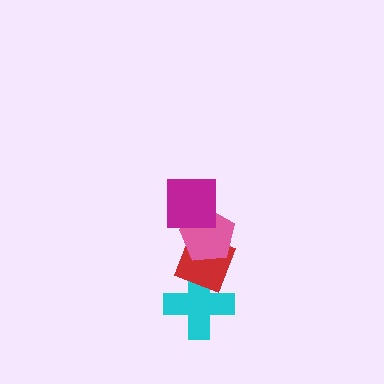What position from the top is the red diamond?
The red diamond is 3rd from the top.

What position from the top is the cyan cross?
The cyan cross is 4th from the top.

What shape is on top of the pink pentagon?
The magenta square is on top of the pink pentagon.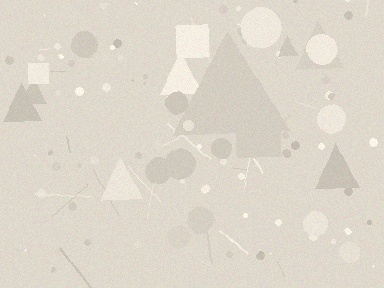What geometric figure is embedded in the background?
A triangle is embedded in the background.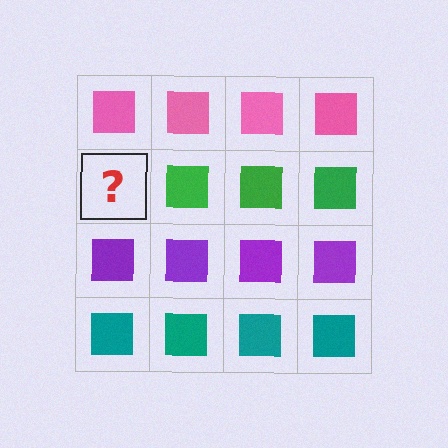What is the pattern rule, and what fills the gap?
The rule is that each row has a consistent color. The gap should be filled with a green square.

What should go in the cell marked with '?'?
The missing cell should contain a green square.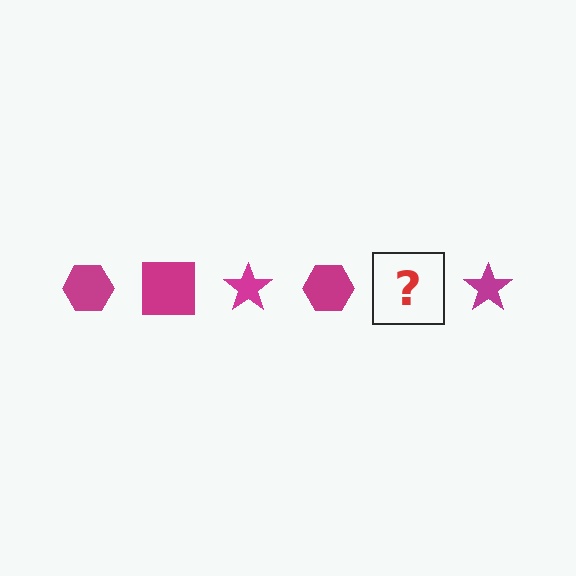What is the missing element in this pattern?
The missing element is a magenta square.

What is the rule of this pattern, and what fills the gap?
The rule is that the pattern cycles through hexagon, square, star shapes in magenta. The gap should be filled with a magenta square.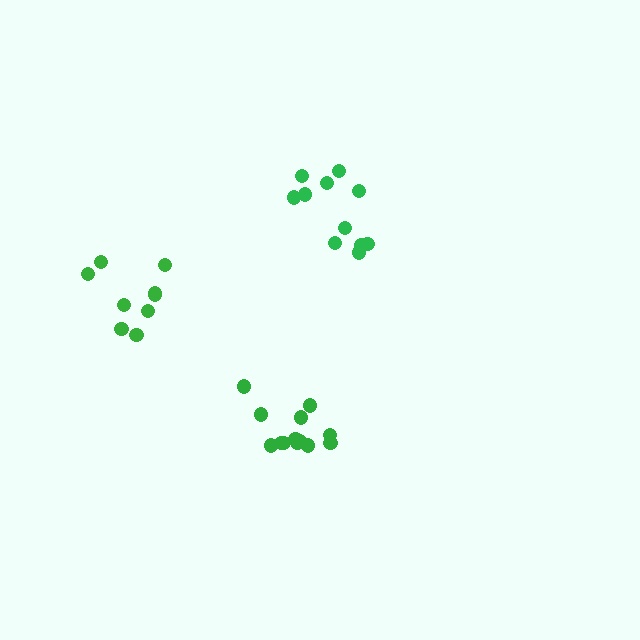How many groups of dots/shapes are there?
There are 3 groups.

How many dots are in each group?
Group 1: 11 dots, Group 2: 9 dots, Group 3: 13 dots (33 total).